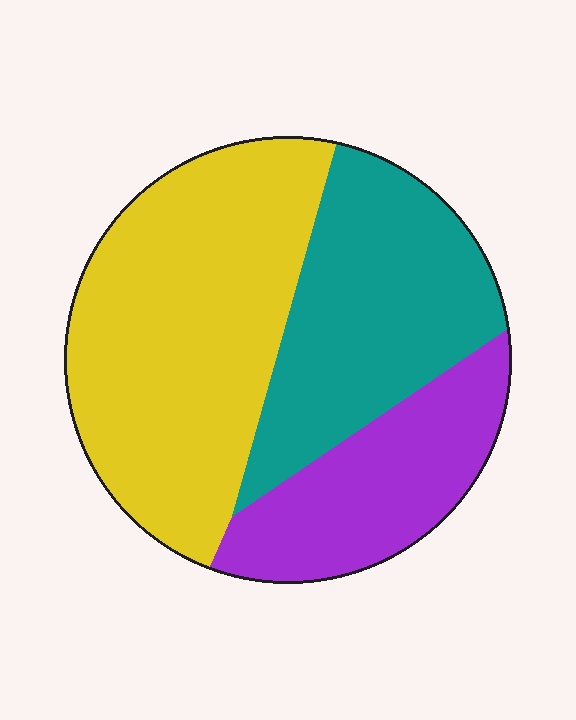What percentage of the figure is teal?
Teal takes up about one third (1/3) of the figure.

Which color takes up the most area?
Yellow, at roughly 45%.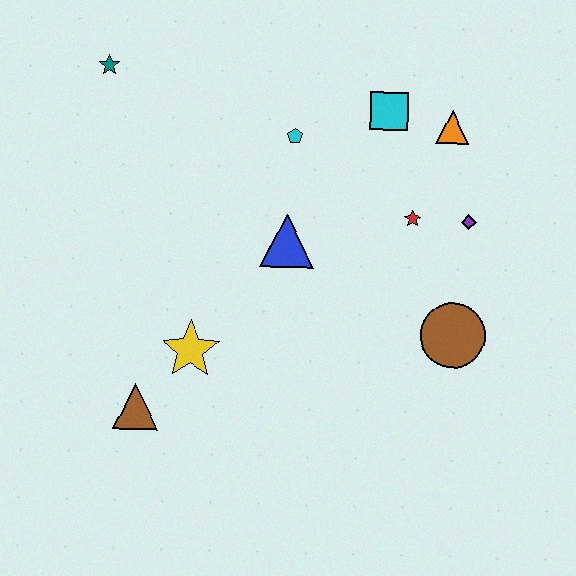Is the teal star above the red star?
Yes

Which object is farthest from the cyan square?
The brown triangle is farthest from the cyan square.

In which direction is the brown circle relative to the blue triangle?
The brown circle is to the right of the blue triangle.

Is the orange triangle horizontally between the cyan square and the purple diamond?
Yes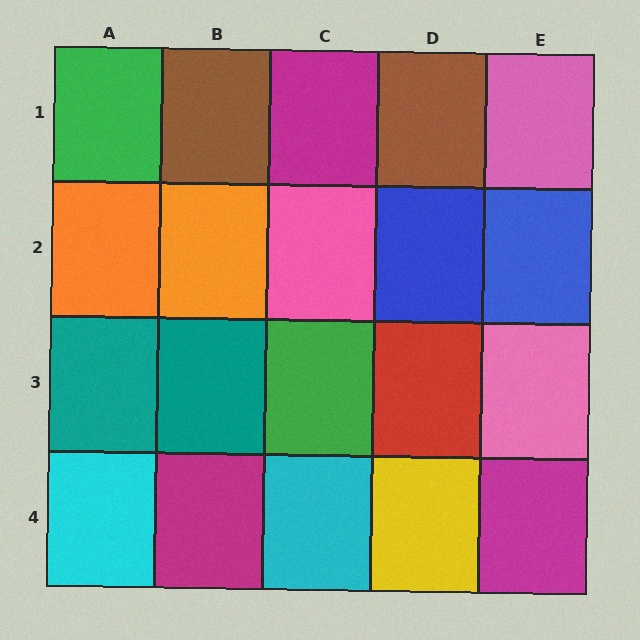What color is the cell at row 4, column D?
Yellow.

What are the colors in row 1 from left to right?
Green, brown, magenta, brown, pink.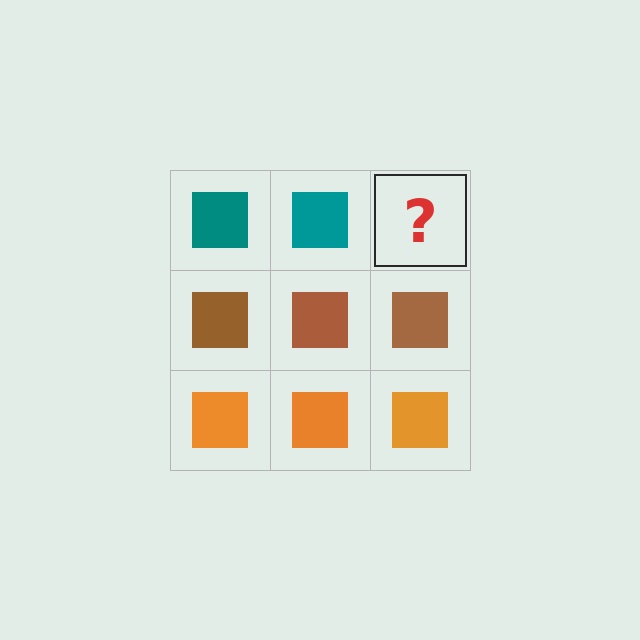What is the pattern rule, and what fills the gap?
The rule is that each row has a consistent color. The gap should be filled with a teal square.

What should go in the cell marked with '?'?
The missing cell should contain a teal square.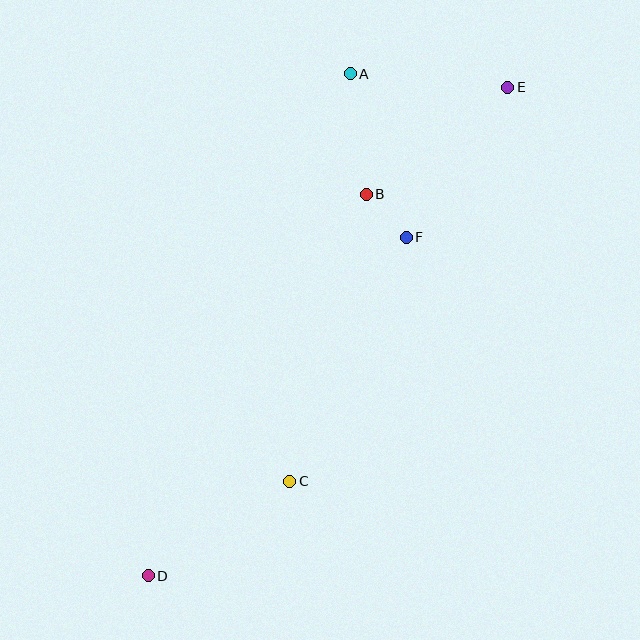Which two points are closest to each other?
Points B and F are closest to each other.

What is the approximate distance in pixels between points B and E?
The distance between B and E is approximately 178 pixels.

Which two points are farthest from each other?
Points D and E are farthest from each other.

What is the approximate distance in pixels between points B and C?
The distance between B and C is approximately 297 pixels.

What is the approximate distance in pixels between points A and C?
The distance between A and C is approximately 412 pixels.